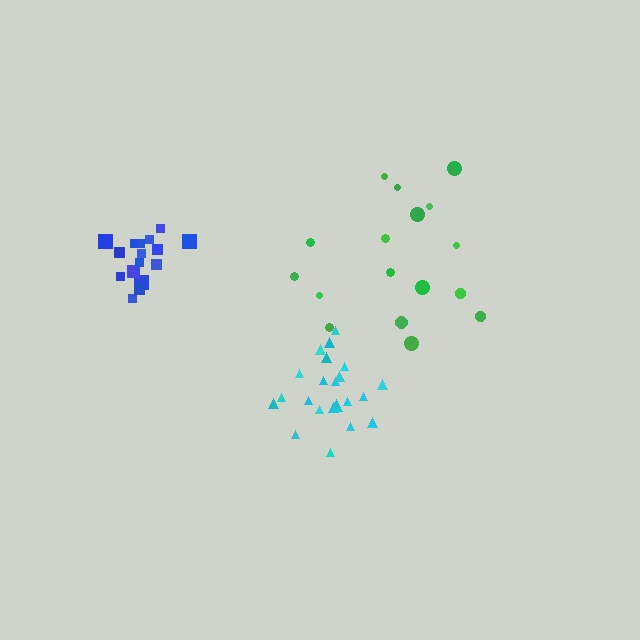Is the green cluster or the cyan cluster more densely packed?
Cyan.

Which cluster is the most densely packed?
Cyan.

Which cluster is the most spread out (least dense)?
Green.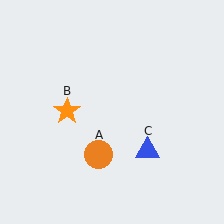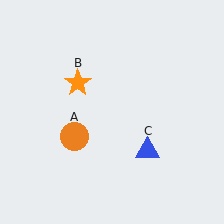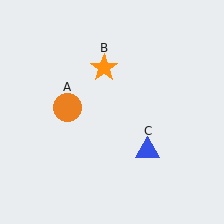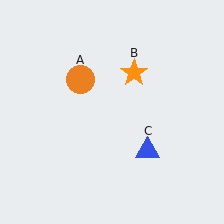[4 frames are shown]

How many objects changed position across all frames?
2 objects changed position: orange circle (object A), orange star (object B).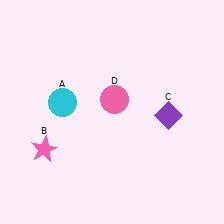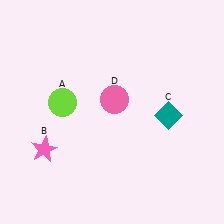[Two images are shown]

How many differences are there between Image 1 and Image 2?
There are 2 differences between the two images.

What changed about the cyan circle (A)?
In Image 1, A is cyan. In Image 2, it changed to lime.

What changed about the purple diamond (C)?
In Image 1, C is purple. In Image 2, it changed to teal.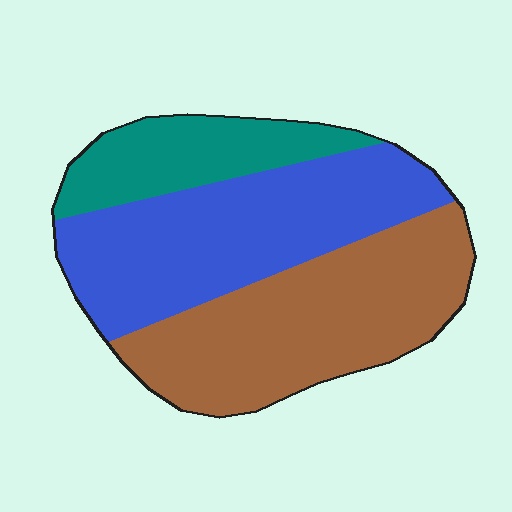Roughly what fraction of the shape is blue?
Blue covers roughly 40% of the shape.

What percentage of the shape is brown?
Brown covers 41% of the shape.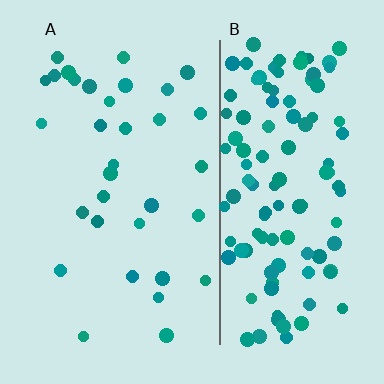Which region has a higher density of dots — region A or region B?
B (the right).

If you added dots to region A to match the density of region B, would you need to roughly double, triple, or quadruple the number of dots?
Approximately quadruple.